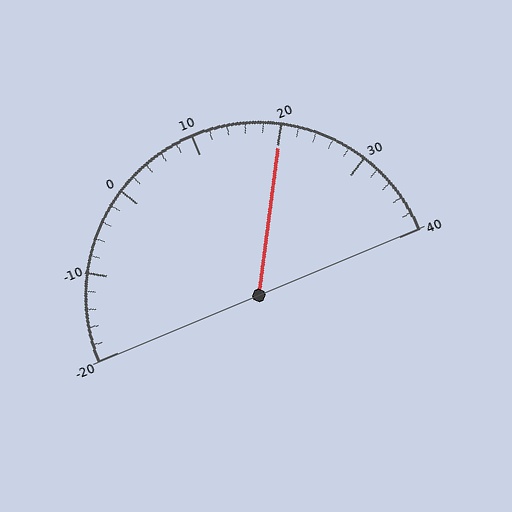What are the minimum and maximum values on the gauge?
The gauge ranges from -20 to 40.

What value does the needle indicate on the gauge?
The needle indicates approximately 20.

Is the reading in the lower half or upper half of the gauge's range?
The reading is in the upper half of the range (-20 to 40).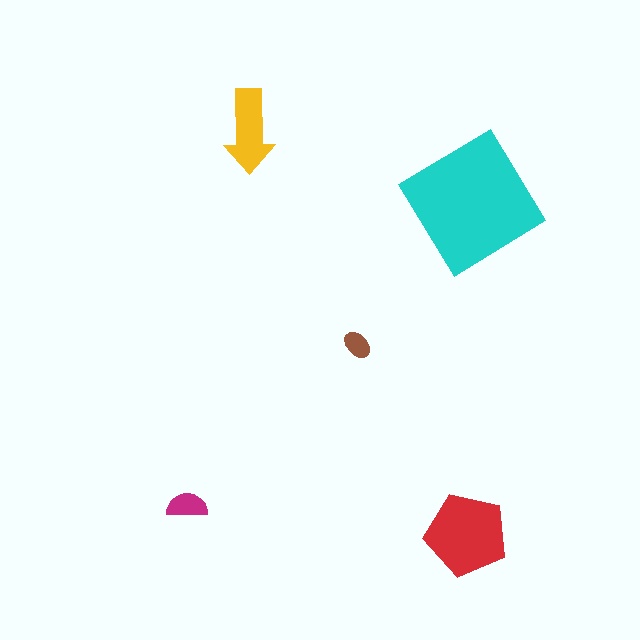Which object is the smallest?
The brown ellipse.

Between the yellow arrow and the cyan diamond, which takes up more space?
The cyan diamond.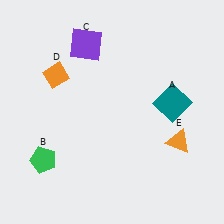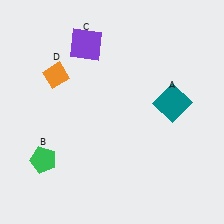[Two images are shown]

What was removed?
The orange triangle (E) was removed in Image 2.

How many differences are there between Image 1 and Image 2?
There is 1 difference between the two images.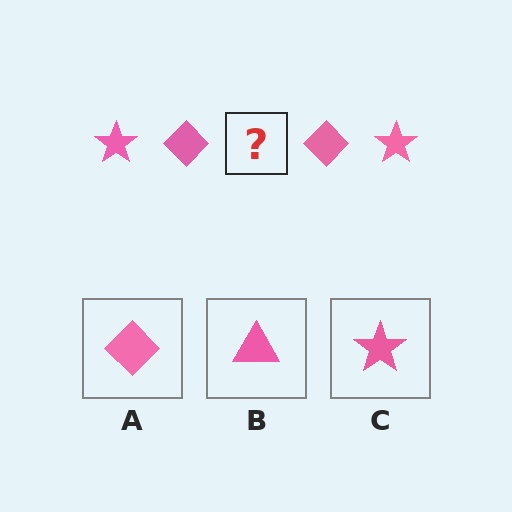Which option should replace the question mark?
Option C.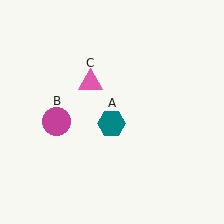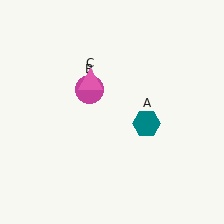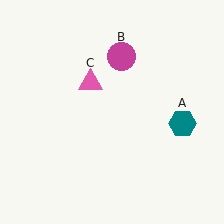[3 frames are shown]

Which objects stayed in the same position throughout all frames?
Pink triangle (object C) remained stationary.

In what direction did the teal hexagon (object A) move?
The teal hexagon (object A) moved right.